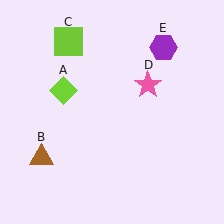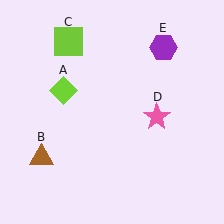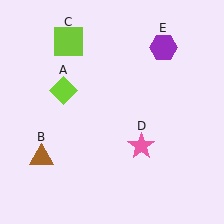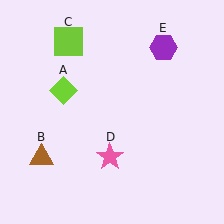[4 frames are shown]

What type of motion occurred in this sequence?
The pink star (object D) rotated clockwise around the center of the scene.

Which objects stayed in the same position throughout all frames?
Lime diamond (object A) and brown triangle (object B) and lime square (object C) and purple hexagon (object E) remained stationary.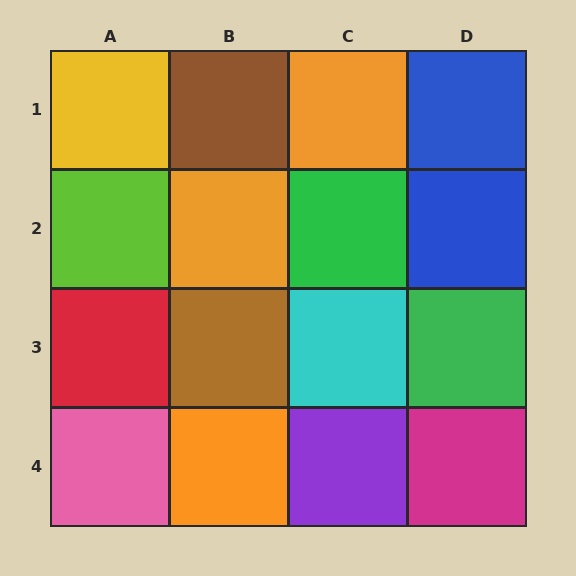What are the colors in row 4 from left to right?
Pink, orange, purple, magenta.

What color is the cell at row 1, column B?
Brown.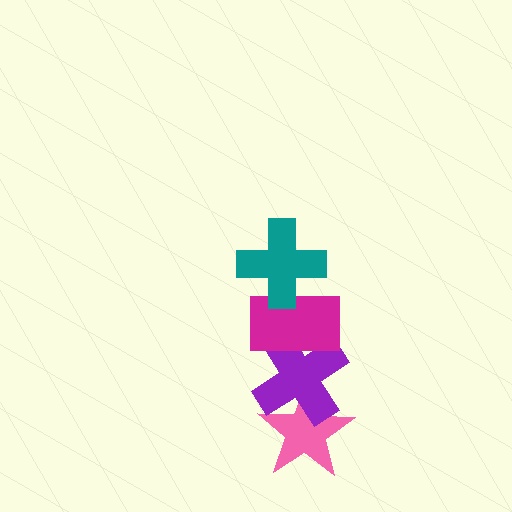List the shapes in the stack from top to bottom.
From top to bottom: the teal cross, the magenta rectangle, the purple cross, the pink star.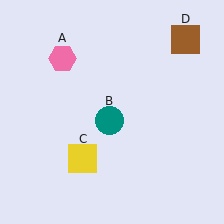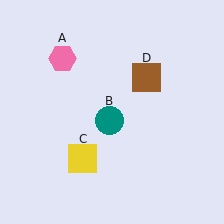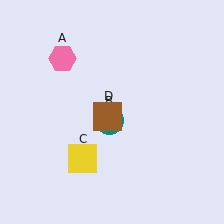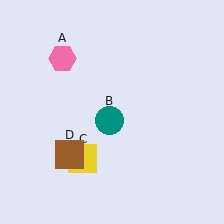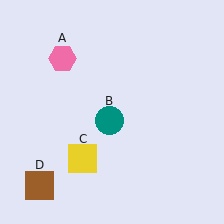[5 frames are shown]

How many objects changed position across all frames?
1 object changed position: brown square (object D).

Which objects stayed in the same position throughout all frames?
Pink hexagon (object A) and teal circle (object B) and yellow square (object C) remained stationary.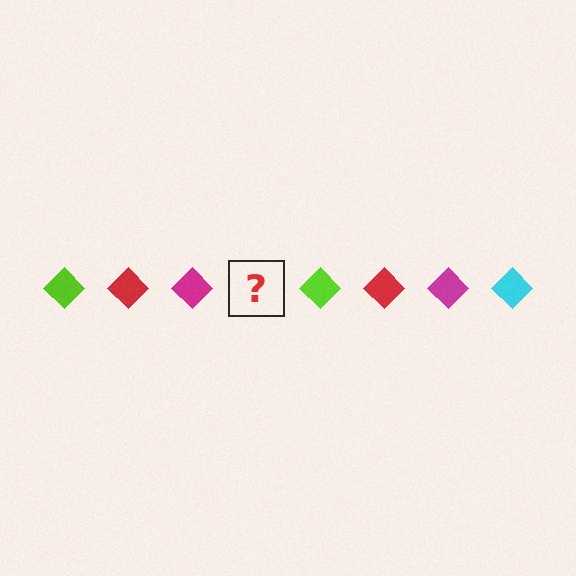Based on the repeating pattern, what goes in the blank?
The blank should be a cyan diamond.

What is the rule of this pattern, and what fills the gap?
The rule is that the pattern cycles through lime, red, magenta, cyan diamonds. The gap should be filled with a cyan diamond.